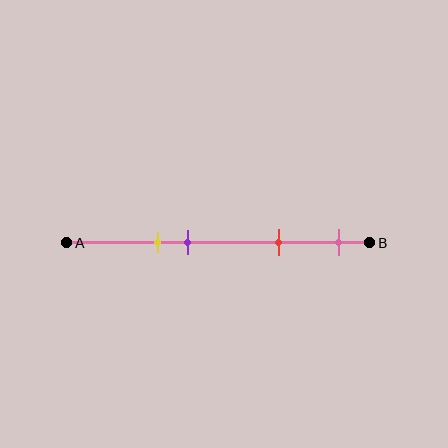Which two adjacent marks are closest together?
The yellow and purple marks are the closest adjacent pair.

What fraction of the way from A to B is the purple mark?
The purple mark is approximately 40% (0.4) of the way from A to B.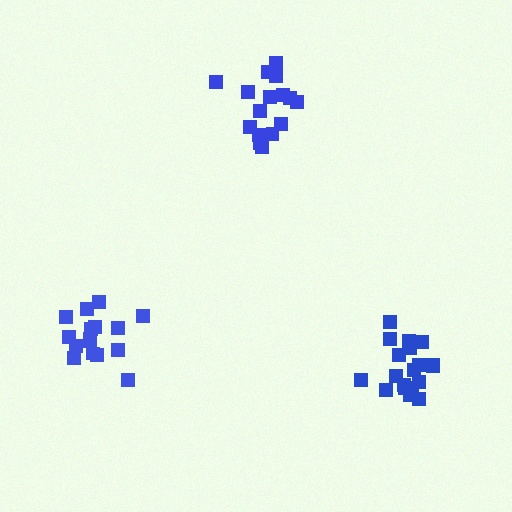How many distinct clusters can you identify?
There are 3 distinct clusters.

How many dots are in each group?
Group 1: 16 dots, Group 2: 19 dots, Group 3: 16 dots (51 total).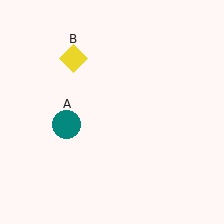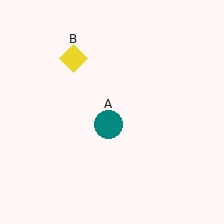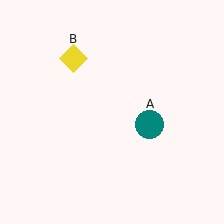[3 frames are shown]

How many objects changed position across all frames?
1 object changed position: teal circle (object A).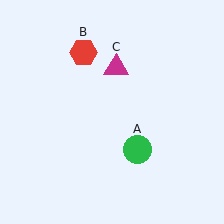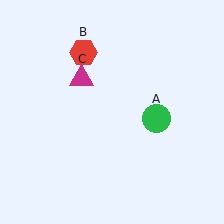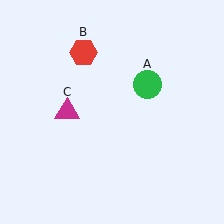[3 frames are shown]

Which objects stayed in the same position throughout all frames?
Red hexagon (object B) remained stationary.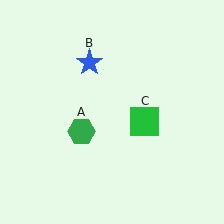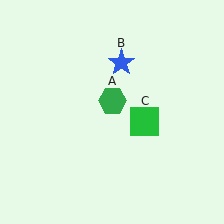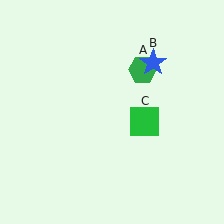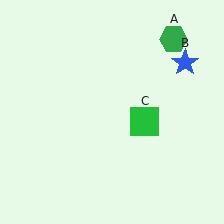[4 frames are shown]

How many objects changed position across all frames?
2 objects changed position: green hexagon (object A), blue star (object B).